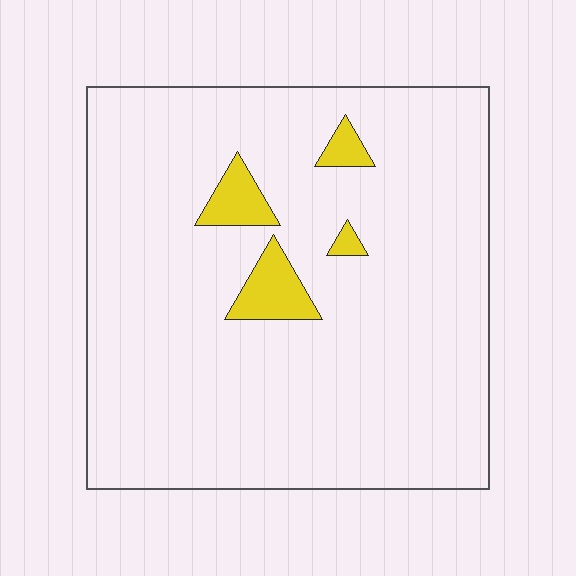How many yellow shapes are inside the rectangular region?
4.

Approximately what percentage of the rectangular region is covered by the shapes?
Approximately 5%.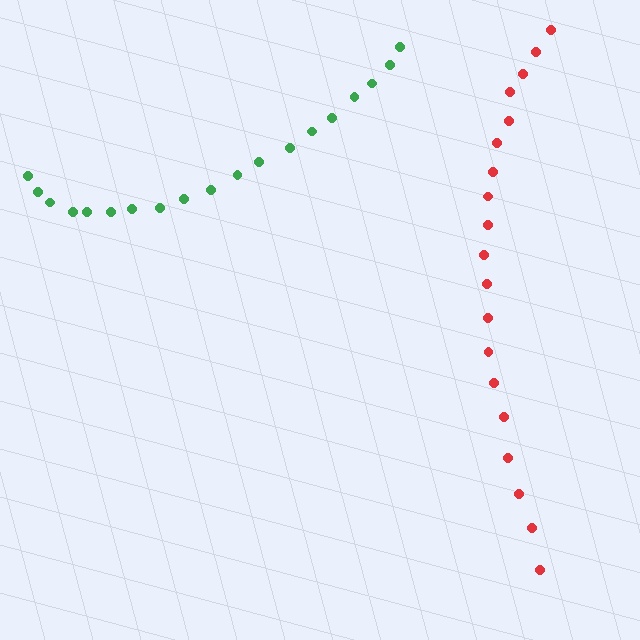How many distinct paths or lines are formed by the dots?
There are 2 distinct paths.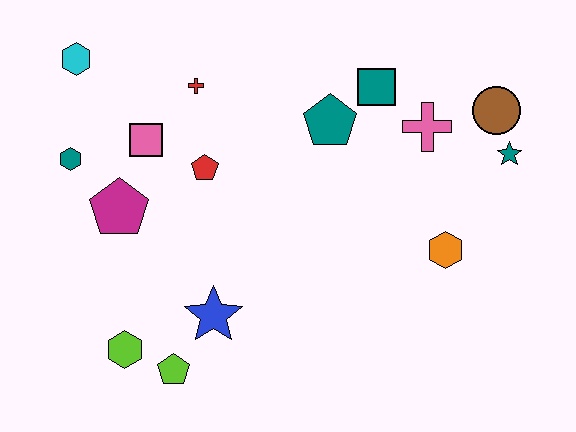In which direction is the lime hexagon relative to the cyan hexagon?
The lime hexagon is below the cyan hexagon.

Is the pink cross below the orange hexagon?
No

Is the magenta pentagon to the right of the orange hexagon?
No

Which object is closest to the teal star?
The brown circle is closest to the teal star.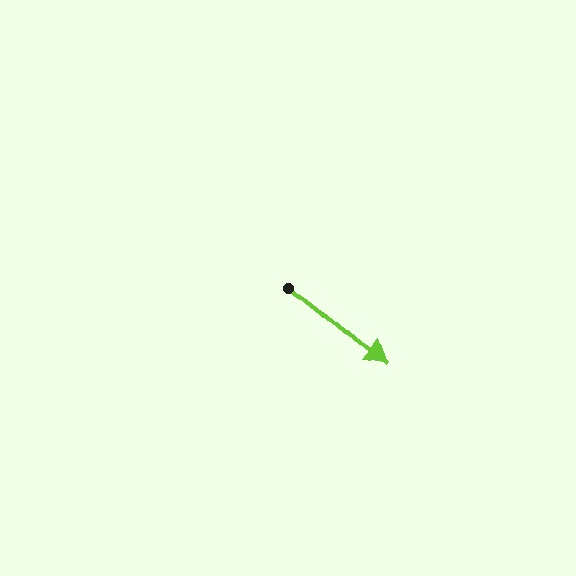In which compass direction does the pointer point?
Southeast.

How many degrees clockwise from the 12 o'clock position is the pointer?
Approximately 129 degrees.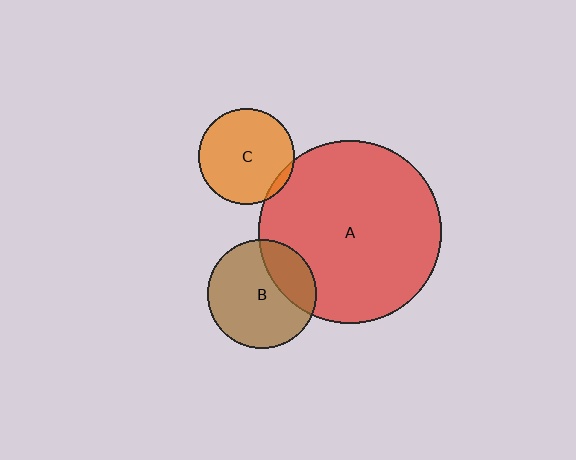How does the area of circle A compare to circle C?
Approximately 3.6 times.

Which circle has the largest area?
Circle A (red).